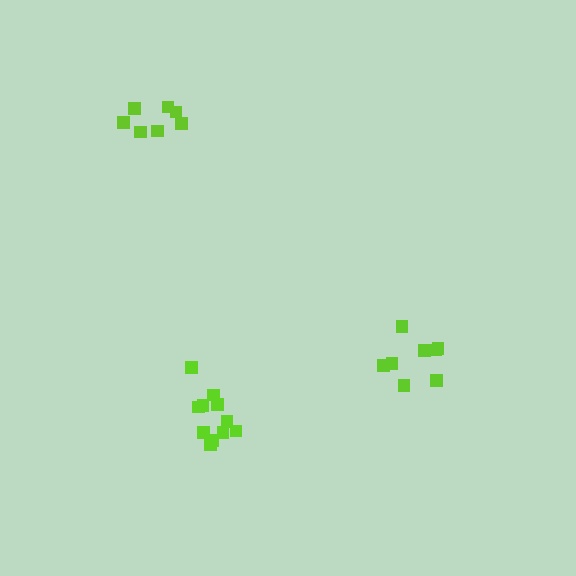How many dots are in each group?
Group 1: 11 dots, Group 2: 8 dots, Group 3: 7 dots (26 total).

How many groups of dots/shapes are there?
There are 3 groups.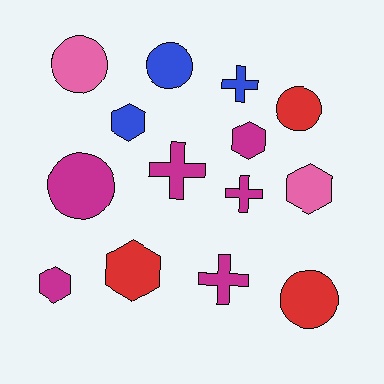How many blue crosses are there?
There is 1 blue cross.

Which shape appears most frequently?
Circle, with 5 objects.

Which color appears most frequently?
Magenta, with 6 objects.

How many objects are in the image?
There are 14 objects.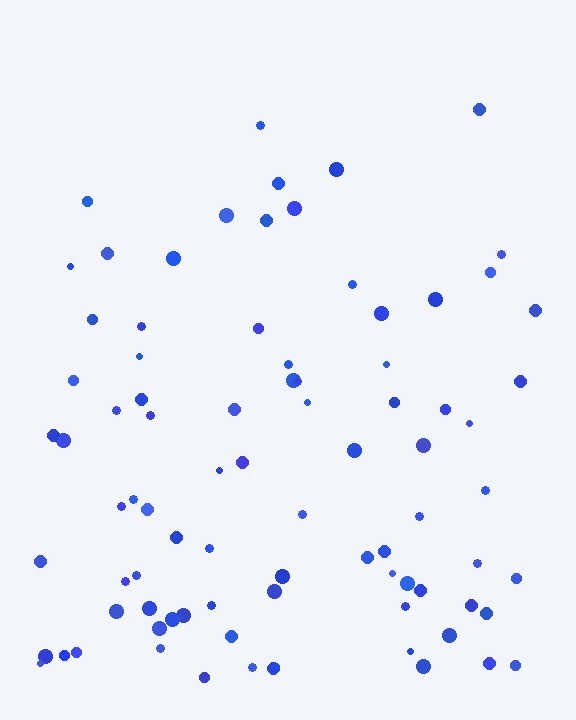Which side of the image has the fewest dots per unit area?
The top.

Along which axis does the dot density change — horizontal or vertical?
Vertical.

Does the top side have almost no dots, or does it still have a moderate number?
Still a moderate number, just noticeably fewer than the bottom.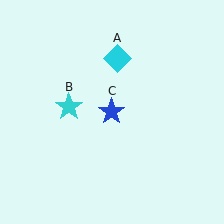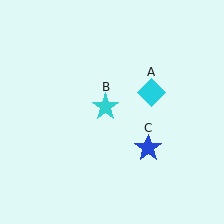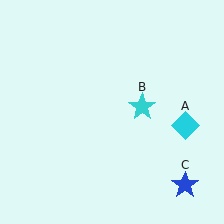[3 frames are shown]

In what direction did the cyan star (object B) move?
The cyan star (object B) moved right.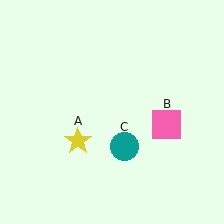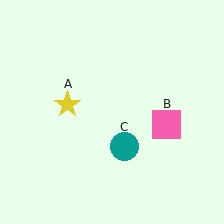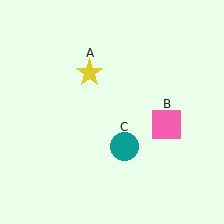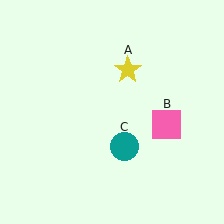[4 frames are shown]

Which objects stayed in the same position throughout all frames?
Pink square (object B) and teal circle (object C) remained stationary.